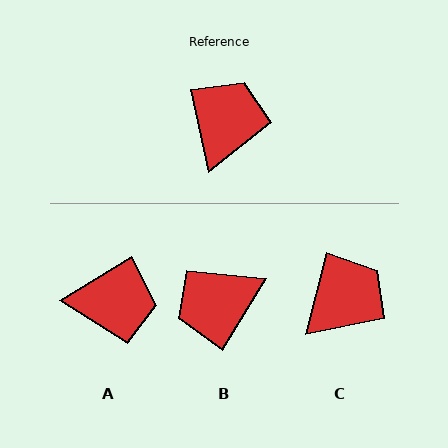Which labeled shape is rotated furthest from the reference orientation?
B, about 136 degrees away.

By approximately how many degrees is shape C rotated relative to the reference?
Approximately 27 degrees clockwise.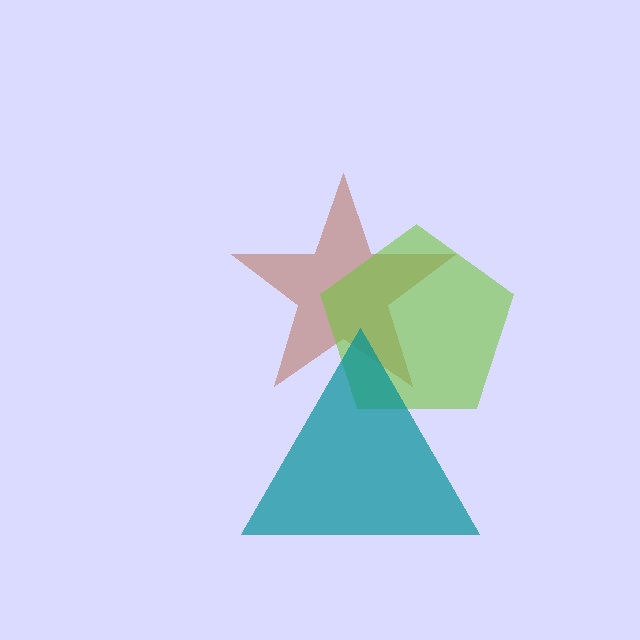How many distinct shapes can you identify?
There are 3 distinct shapes: a brown star, a lime pentagon, a teal triangle.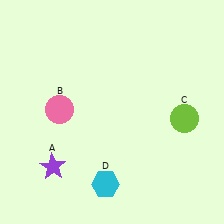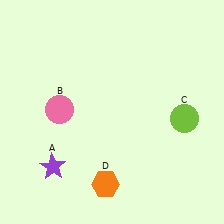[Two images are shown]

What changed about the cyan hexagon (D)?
In Image 1, D is cyan. In Image 2, it changed to orange.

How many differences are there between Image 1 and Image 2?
There is 1 difference between the two images.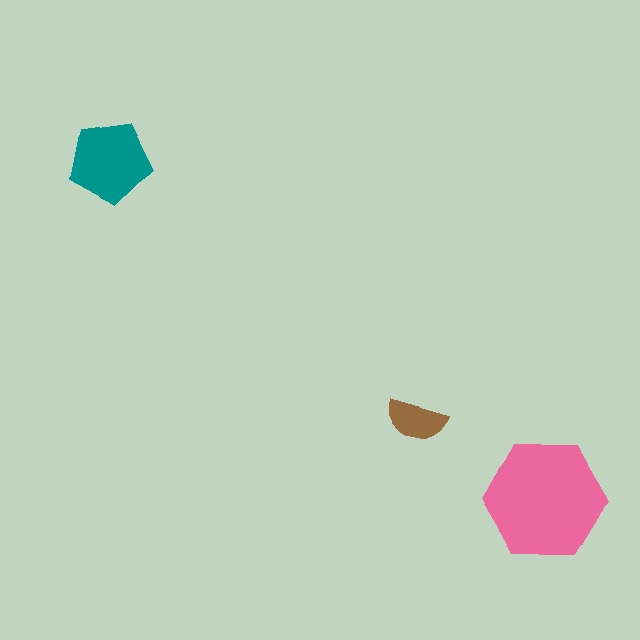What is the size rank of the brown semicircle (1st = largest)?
3rd.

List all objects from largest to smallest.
The pink hexagon, the teal pentagon, the brown semicircle.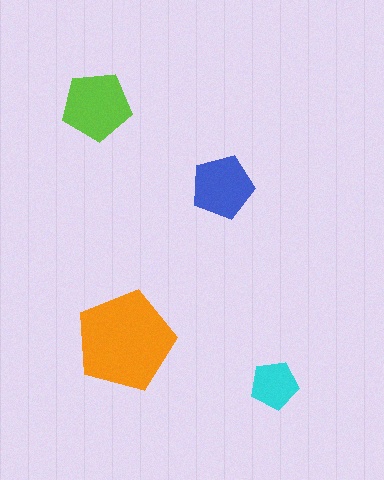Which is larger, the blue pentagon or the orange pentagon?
The orange one.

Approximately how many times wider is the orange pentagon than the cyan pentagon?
About 2 times wider.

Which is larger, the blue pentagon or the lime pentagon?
The lime one.